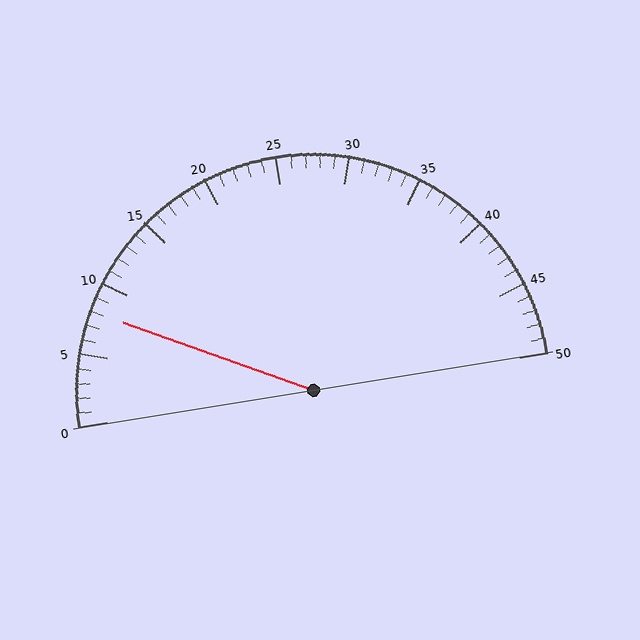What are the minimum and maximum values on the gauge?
The gauge ranges from 0 to 50.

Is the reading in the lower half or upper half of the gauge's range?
The reading is in the lower half of the range (0 to 50).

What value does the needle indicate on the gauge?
The needle indicates approximately 8.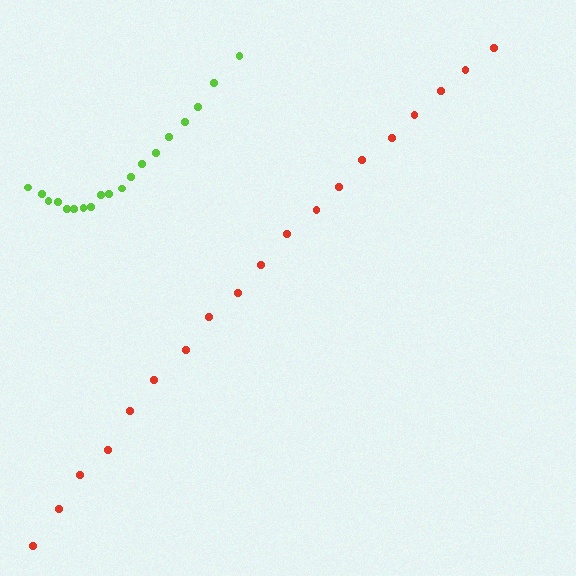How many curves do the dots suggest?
There are 2 distinct paths.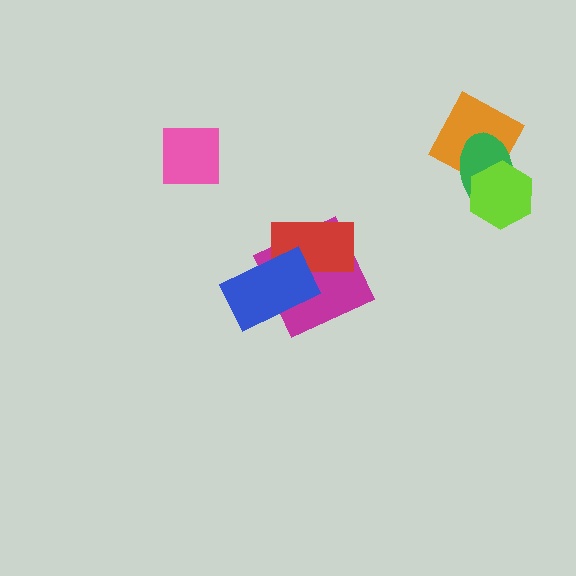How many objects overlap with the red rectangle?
2 objects overlap with the red rectangle.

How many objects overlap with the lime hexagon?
2 objects overlap with the lime hexagon.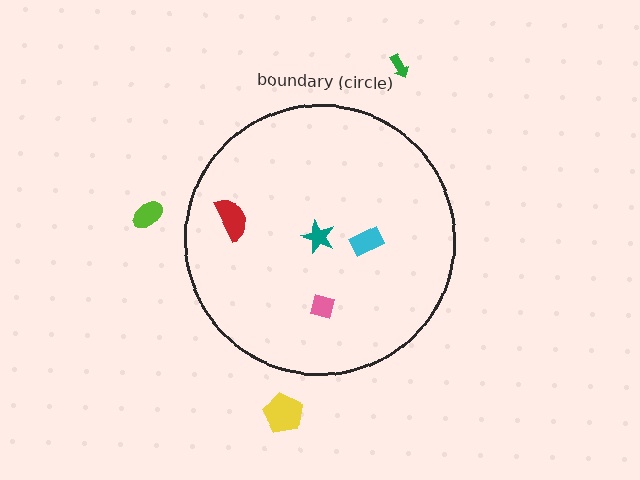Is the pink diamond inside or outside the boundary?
Inside.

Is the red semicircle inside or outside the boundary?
Inside.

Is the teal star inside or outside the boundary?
Inside.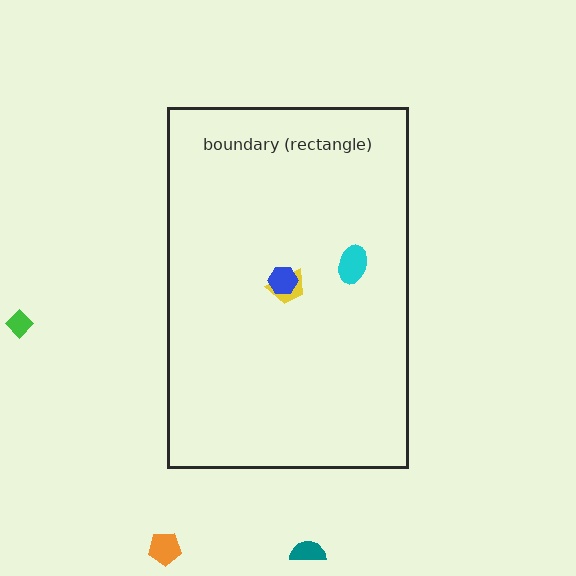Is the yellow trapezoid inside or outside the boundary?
Inside.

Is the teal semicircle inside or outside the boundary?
Outside.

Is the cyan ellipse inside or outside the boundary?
Inside.